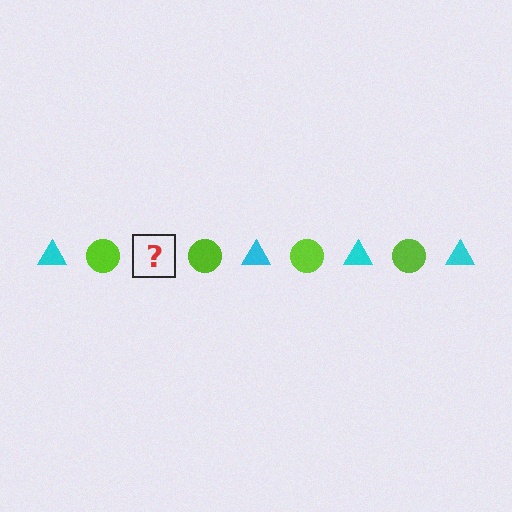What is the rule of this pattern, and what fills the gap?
The rule is that the pattern alternates between cyan triangle and lime circle. The gap should be filled with a cyan triangle.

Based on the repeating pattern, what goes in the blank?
The blank should be a cyan triangle.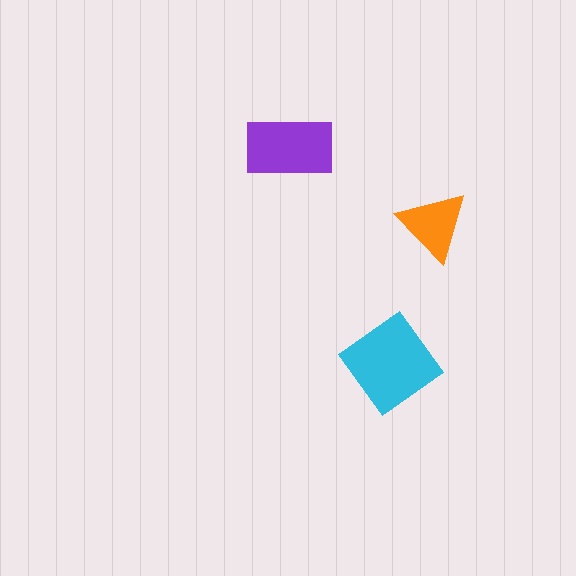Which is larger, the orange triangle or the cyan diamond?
The cyan diamond.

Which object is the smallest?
The orange triangle.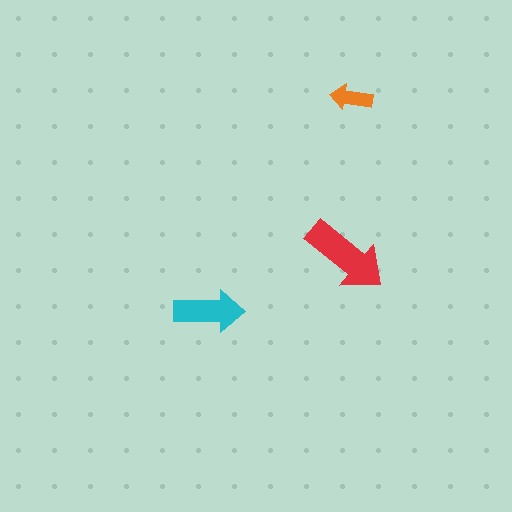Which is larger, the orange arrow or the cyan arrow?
The cyan one.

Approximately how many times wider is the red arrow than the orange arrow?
About 2 times wider.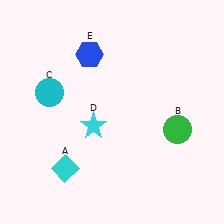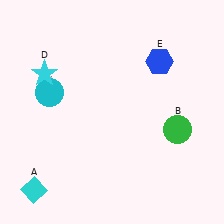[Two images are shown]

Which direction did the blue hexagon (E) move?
The blue hexagon (E) moved right.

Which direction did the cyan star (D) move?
The cyan star (D) moved up.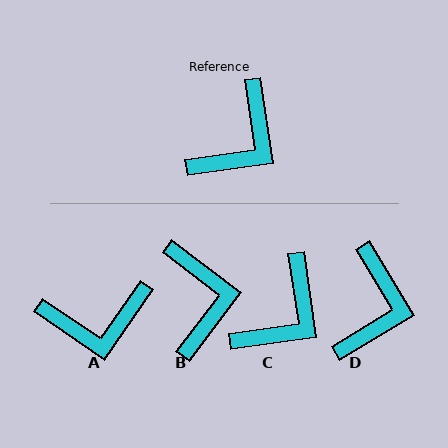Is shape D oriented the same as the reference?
No, it is off by about 23 degrees.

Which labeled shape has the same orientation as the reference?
C.